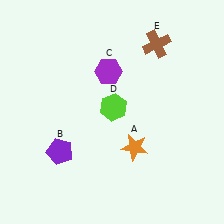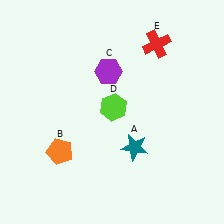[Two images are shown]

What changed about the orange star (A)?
In Image 1, A is orange. In Image 2, it changed to teal.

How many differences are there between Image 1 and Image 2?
There are 3 differences between the two images.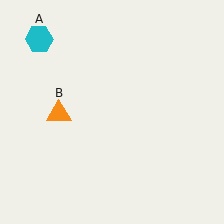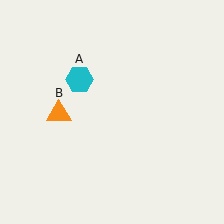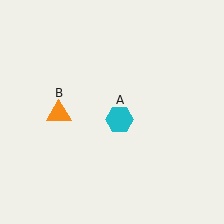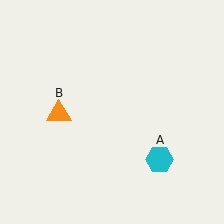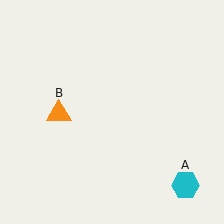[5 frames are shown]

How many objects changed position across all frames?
1 object changed position: cyan hexagon (object A).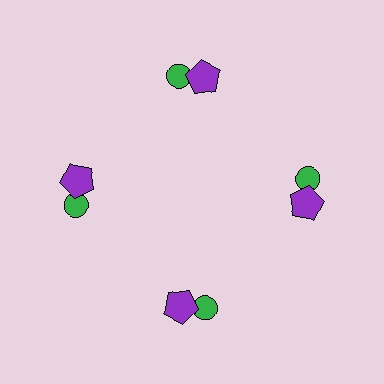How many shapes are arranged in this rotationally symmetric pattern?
There are 8 shapes, arranged in 4 groups of 2.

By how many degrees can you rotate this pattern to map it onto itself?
The pattern maps onto itself every 90 degrees of rotation.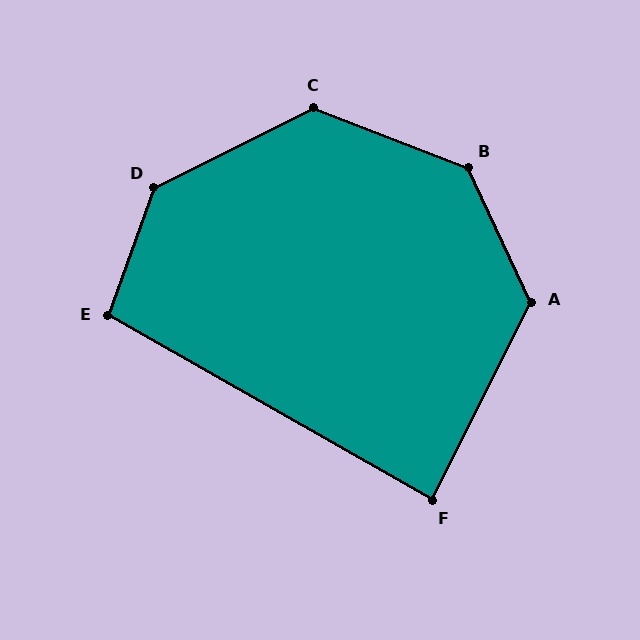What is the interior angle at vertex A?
Approximately 128 degrees (obtuse).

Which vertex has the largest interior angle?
B, at approximately 137 degrees.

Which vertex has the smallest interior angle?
F, at approximately 87 degrees.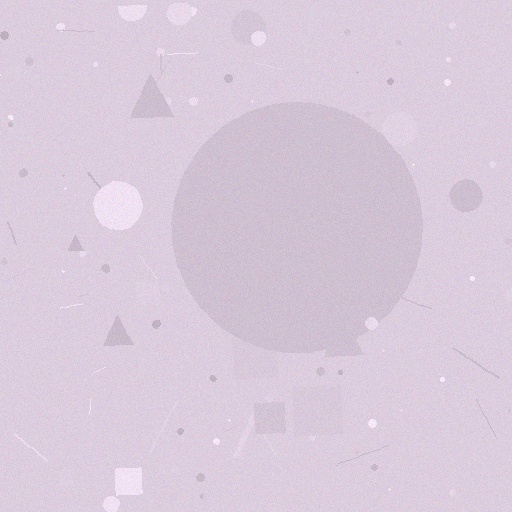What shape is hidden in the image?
A circle is hidden in the image.